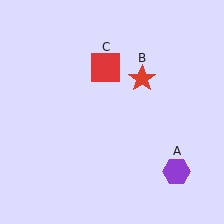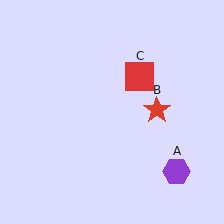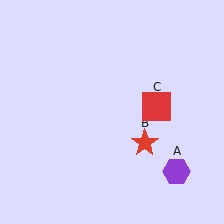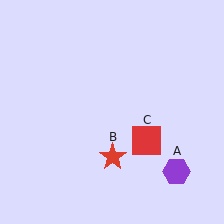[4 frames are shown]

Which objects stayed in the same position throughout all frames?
Purple hexagon (object A) remained stationary.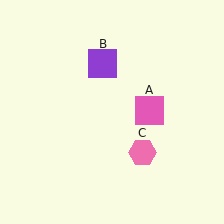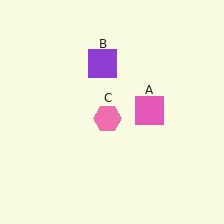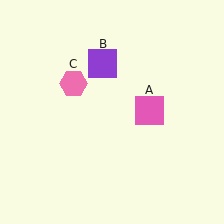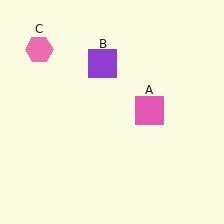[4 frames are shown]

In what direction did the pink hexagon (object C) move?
The pink hexagon (object C) moved up and to the left.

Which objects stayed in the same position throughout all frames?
Pink square (object A) and purple square (object B) remained stationary.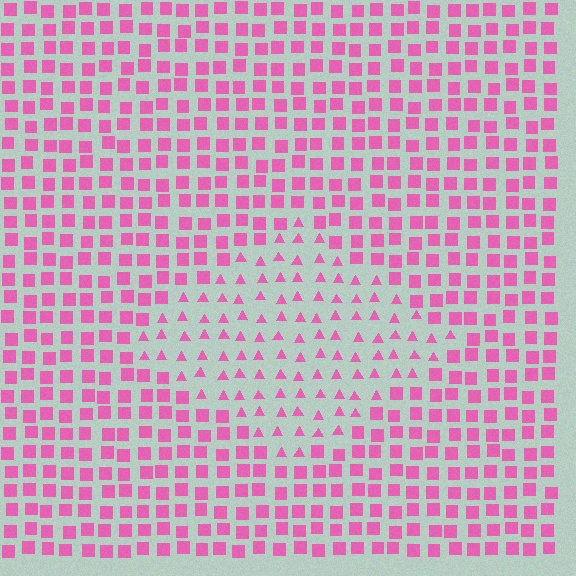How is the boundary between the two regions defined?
The boundary is defined by a change in element shape: triangles inside vs. squares outside. All elements share the same color and spacing.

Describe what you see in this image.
The image is filled with small pink elements arranged in a uniform grid. A diamond-shaped region contains triangles, while the surrounding area contains squares. The boundary is defined purely by the change in element shape.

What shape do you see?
I see a diamond.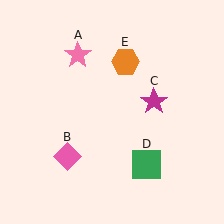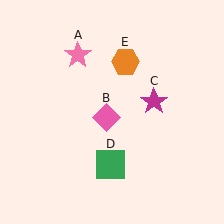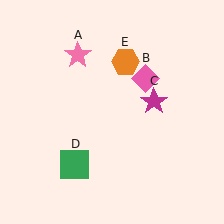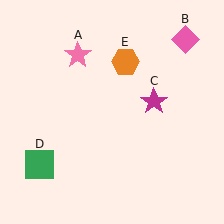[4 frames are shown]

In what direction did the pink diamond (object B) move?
The pink diamond (object B) moved up and to the right.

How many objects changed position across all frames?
2 objects changed position: pink diamond (object B), green square (object D).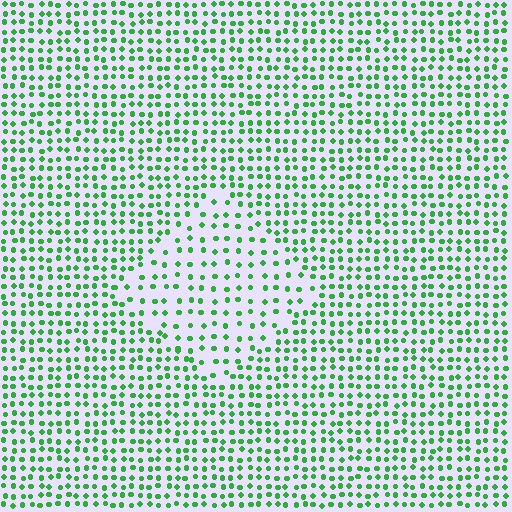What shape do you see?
I see a diamond.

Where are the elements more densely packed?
The elements are more densely packed outside the diamond boundary.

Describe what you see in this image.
The image contains small green elements arranged at two different densities. A diamond-shaped region is visible where the elements are less densely packed than the surrounding area.